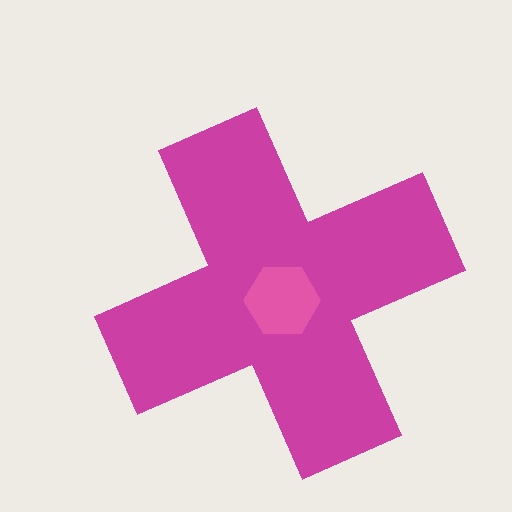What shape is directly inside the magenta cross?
The pink hexagon.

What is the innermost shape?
The pink hexagon.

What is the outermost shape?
The magenta cross.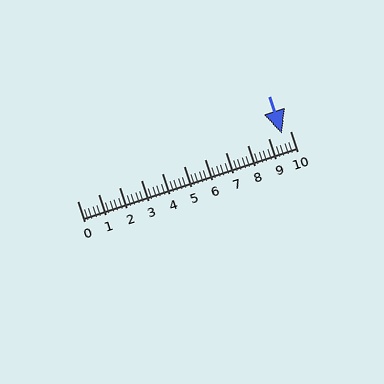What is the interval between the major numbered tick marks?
The major tick marks are spaced 1 units apart.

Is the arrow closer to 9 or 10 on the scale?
The arrow is closer to 10.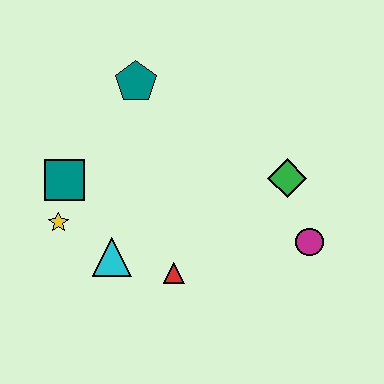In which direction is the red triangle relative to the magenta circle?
The red triangle is to the left of the magenta circle.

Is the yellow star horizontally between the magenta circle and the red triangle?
No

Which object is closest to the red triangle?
The cyan triangle is closest to the red triangle.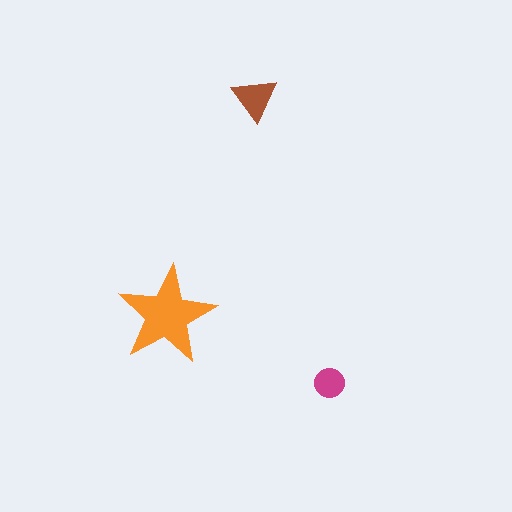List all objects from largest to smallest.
The orange star, the brown triangle, the magenta circle.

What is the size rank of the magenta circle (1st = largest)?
3rd.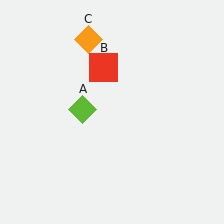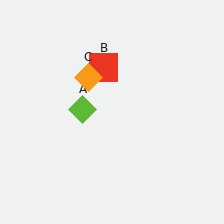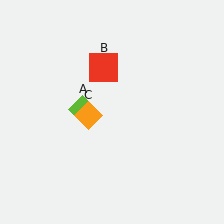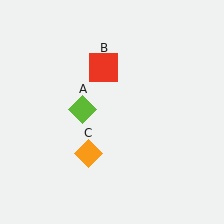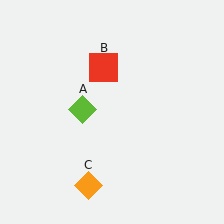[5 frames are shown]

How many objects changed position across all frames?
1 object changed position: orange diamond (object C).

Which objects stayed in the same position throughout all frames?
Lime diamond (object A) and red square (object B) remained stationary.